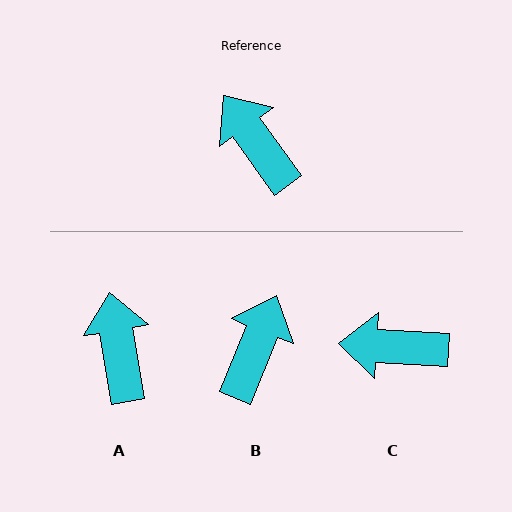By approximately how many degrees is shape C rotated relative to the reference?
Approximately 51 degrees counter-clockwise.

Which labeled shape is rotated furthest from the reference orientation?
B, about 58 degrees away.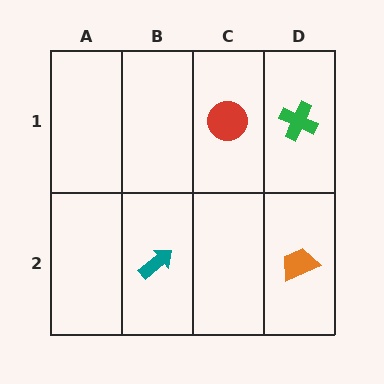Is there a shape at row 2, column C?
No, that cell is empty.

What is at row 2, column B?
A teal arrow.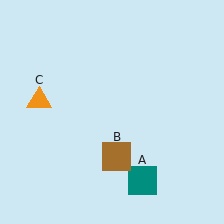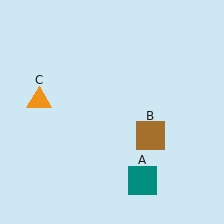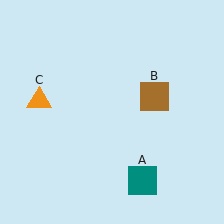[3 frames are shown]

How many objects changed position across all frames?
1 object changed position: brown square (object B).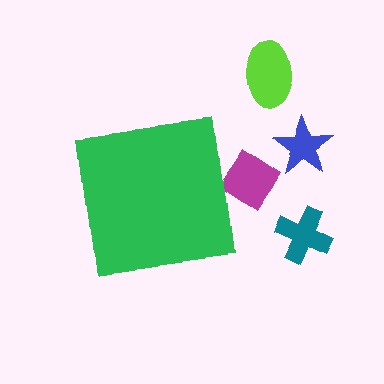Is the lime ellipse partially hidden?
No, the lime ellipse is fully visible.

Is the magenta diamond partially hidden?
Yes, the magenta diamond is partially hidden behind the green square.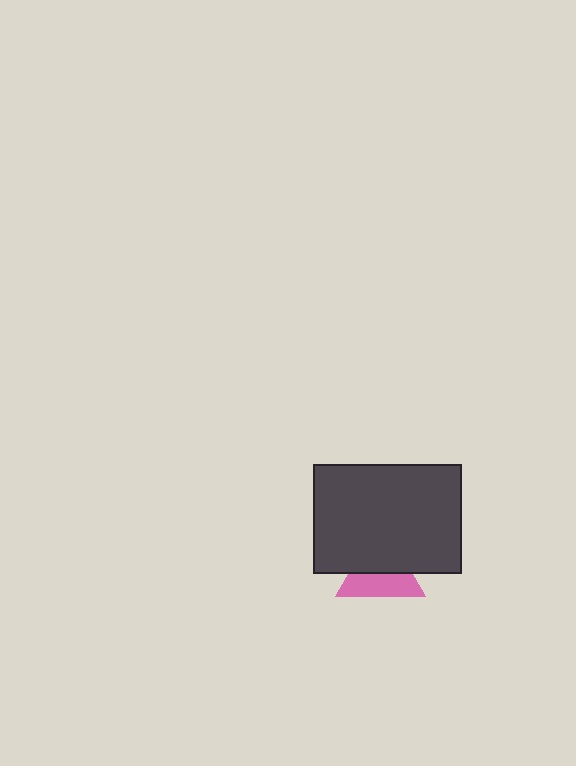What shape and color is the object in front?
The object in front is a dark gray rectangle.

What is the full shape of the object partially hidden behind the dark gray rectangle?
The partially hidden object is a pink triangle.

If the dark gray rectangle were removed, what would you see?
You would see the complete pink triangle.